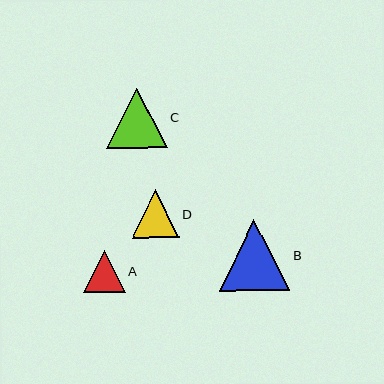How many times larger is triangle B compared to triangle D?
Triangle B is approximately 1.5 times the size of triangle D.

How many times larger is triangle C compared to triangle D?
Triangle C is approximately 1.3 times the size of triangle D.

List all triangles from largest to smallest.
From largest to smallest: B, C, D, A.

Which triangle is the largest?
Triangle B is the largest with a size of approximately 71 pixels.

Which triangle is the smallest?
Triangle A is the smallest with a size of approximately 42 pixels.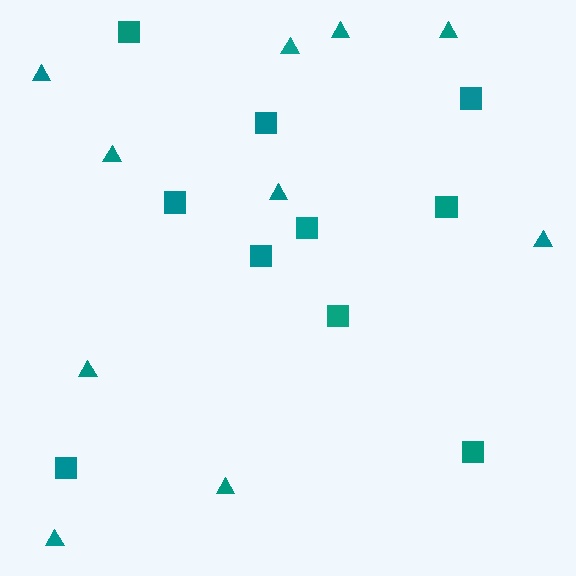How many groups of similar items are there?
There are 2 groups: one group of squares (10) and one group of triangles (10).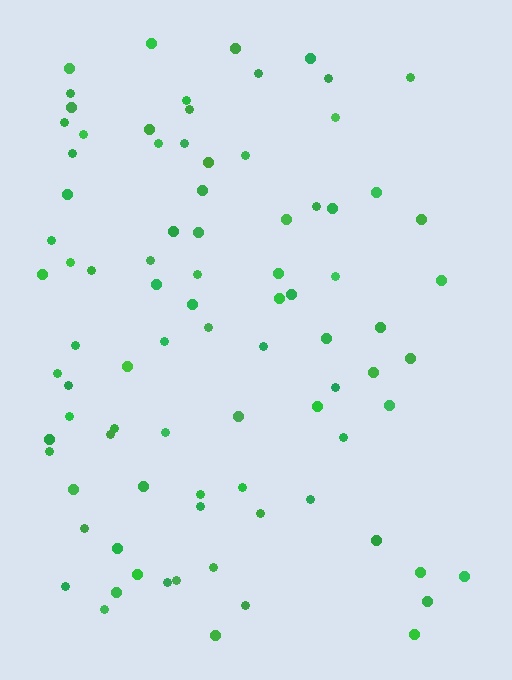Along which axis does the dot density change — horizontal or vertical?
Horizontal.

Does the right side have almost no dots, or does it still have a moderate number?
Still a moderate number, just noticeably fewer than the left.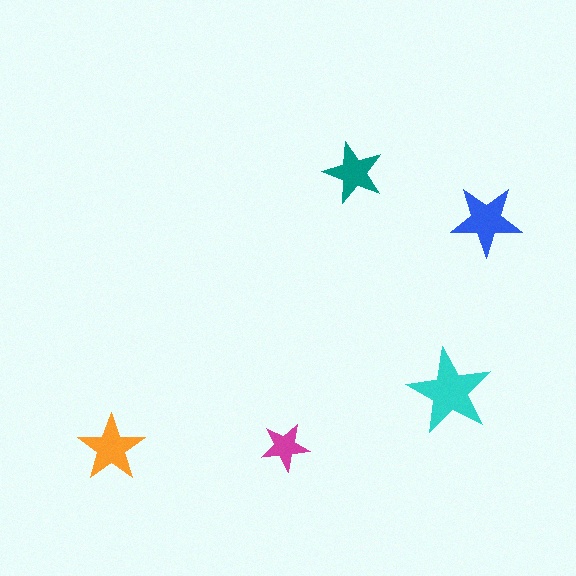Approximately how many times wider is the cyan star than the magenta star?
About 2 times wider.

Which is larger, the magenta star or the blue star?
The blue one.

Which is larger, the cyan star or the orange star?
The cyan one.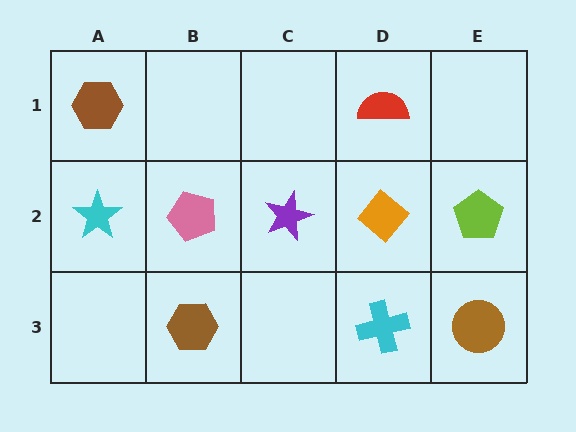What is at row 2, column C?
A purple star.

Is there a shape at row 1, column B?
No, that cell is empty.